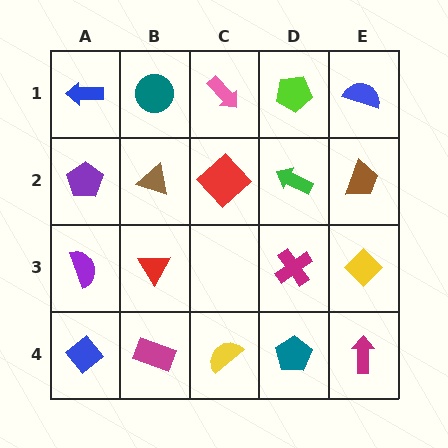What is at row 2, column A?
A purple pentagon.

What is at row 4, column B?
A magenta rectangle.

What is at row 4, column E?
A magenta arrow.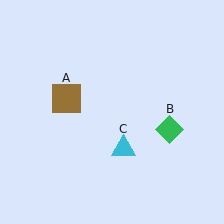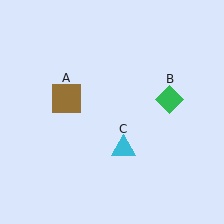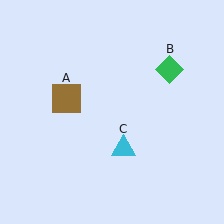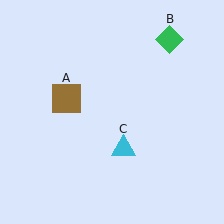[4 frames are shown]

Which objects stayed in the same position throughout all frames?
Brown square (object A) and cyan triangle (object C) remained stationary.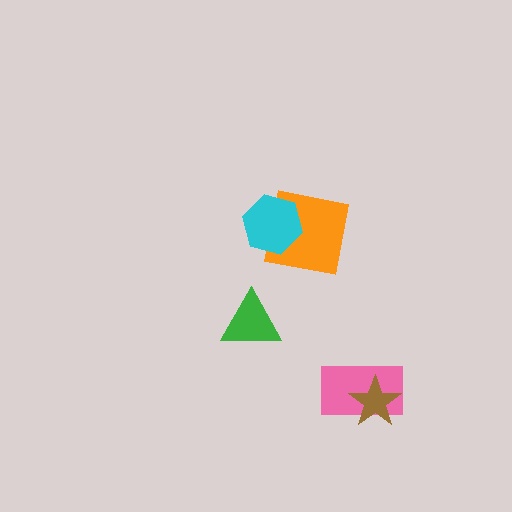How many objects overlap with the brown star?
1 object overlaps with the brown star.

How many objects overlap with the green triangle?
0 objects overlap with the green triangle.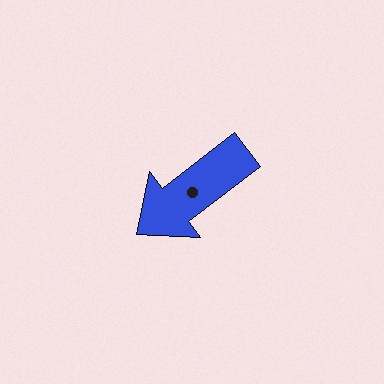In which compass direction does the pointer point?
Southwest.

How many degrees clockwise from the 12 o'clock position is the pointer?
Approximately 233 degrees.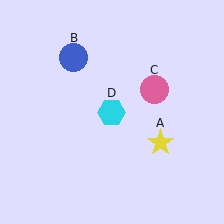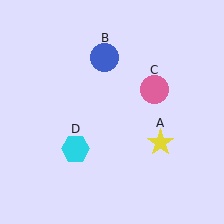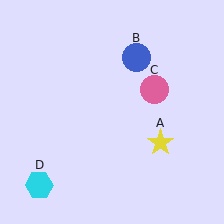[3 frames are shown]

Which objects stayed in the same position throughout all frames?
Yellow star (object A) and pink circle (object C) remained stationary.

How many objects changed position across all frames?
2 objects changed position: blue circle (object B), cyan hexagon (object D).